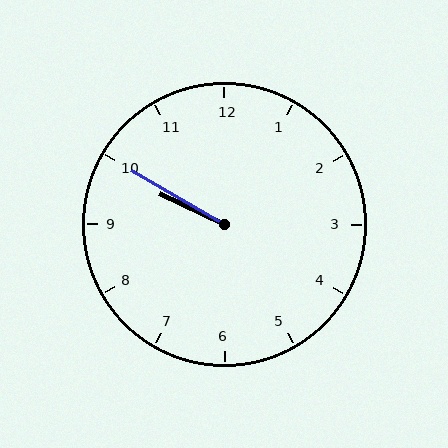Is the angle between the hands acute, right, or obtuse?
It is acute.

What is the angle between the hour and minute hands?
Approximately 5 degrees.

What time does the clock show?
9:50.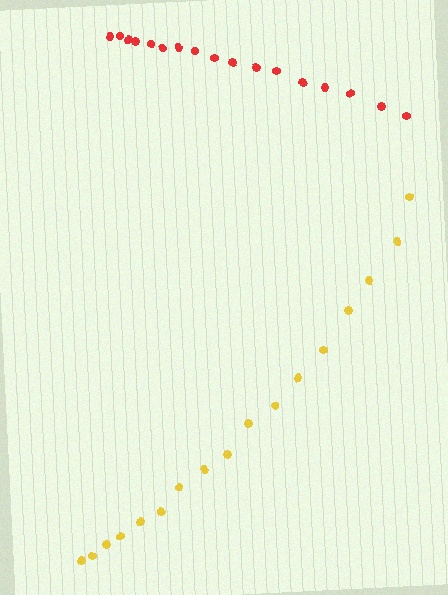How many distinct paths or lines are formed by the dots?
There are 2 distinct paths.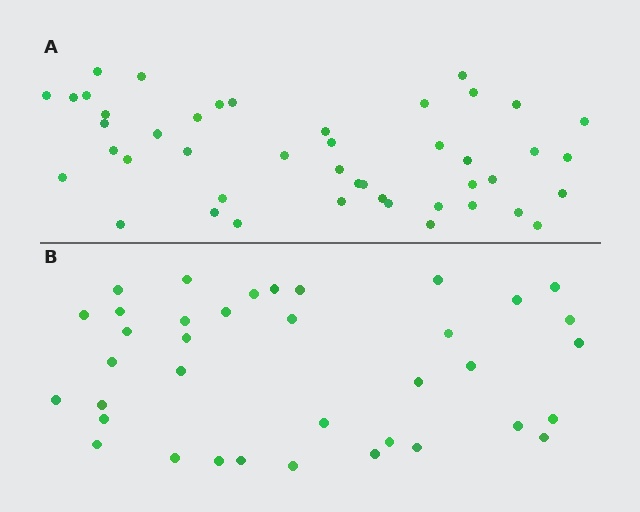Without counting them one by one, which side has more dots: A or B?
Region A (the top region) has more dots.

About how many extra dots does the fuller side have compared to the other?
Region A has roughly 8 or so more dots than region B.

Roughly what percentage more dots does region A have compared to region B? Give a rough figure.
About 20% more.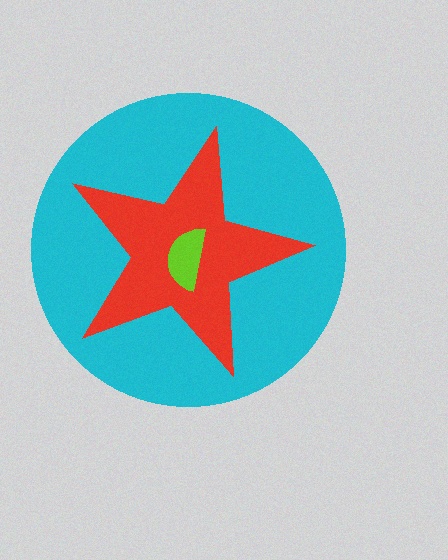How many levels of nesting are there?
3.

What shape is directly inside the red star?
The lime semicircle.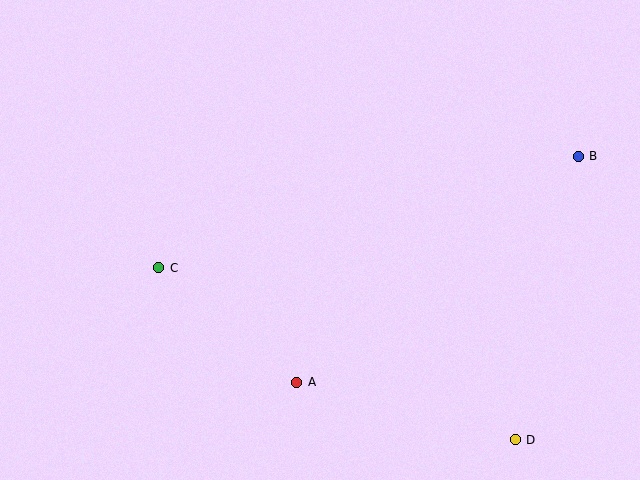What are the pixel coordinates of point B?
Point B is at (578, 156).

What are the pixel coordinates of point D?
Point D is at (515, 440).